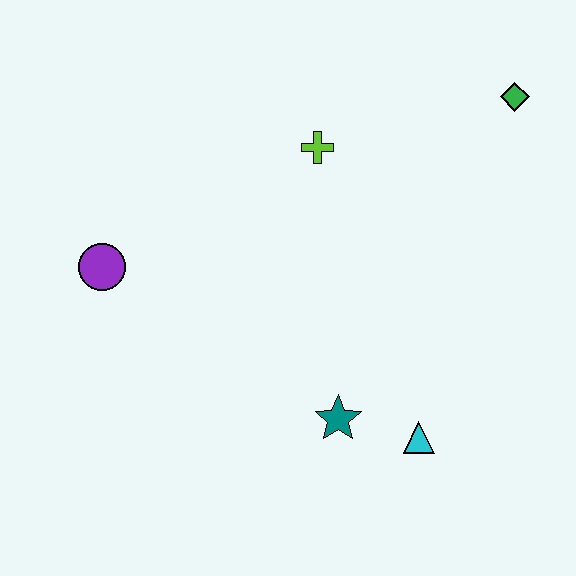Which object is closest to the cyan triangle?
The teal star is closest to the cyan triangle.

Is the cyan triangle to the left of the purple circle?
No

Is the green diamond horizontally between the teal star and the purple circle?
No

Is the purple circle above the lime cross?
No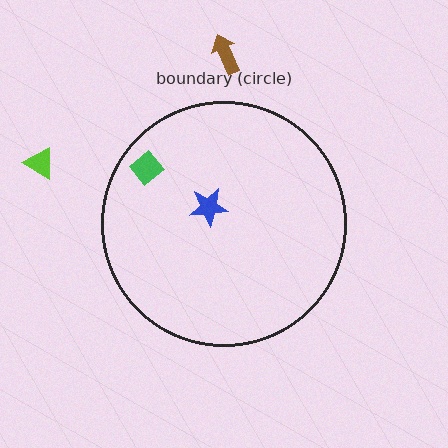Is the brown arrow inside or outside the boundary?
Outside.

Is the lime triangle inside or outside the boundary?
Outside.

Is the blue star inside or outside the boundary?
Inside.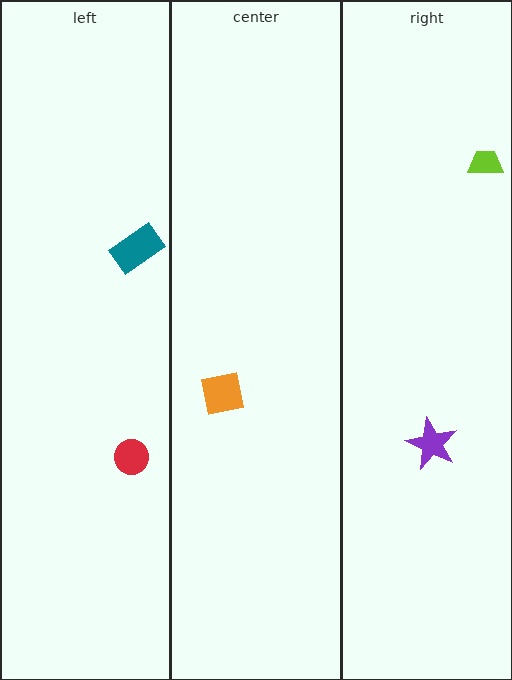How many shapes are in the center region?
1.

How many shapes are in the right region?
2.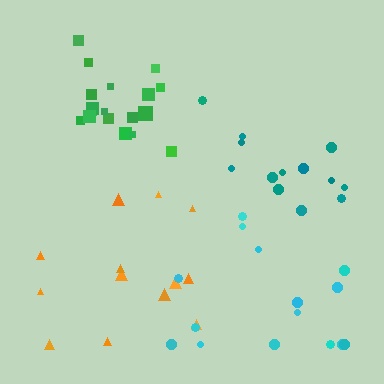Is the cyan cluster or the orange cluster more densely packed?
Cyan.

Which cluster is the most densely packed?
Green.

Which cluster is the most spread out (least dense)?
Orange.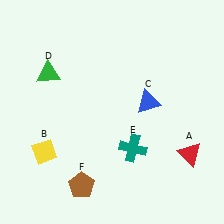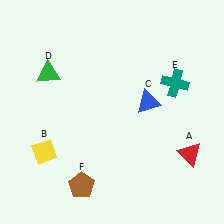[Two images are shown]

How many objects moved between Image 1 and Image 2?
1 object moved between the two images.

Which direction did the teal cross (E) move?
The teal cross (E) moved up.